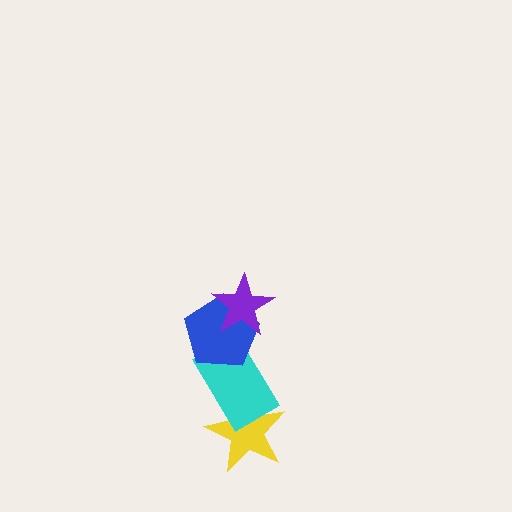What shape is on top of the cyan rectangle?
The blue pentagon is on top of the cyan rectangle.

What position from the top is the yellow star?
The yellow star is 4th from the top.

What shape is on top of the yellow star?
The cyan rectangle is on top of the yellow star.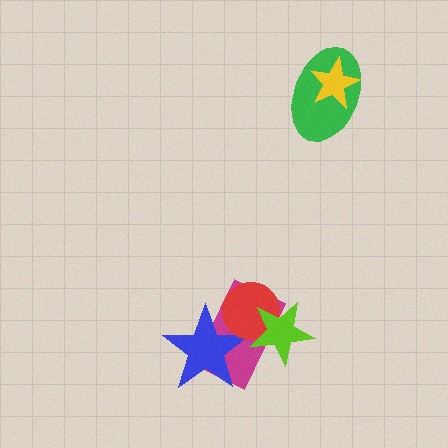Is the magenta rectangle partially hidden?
Yes, it is partially covered by another shape.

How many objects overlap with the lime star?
2 objects overlap with the lime star.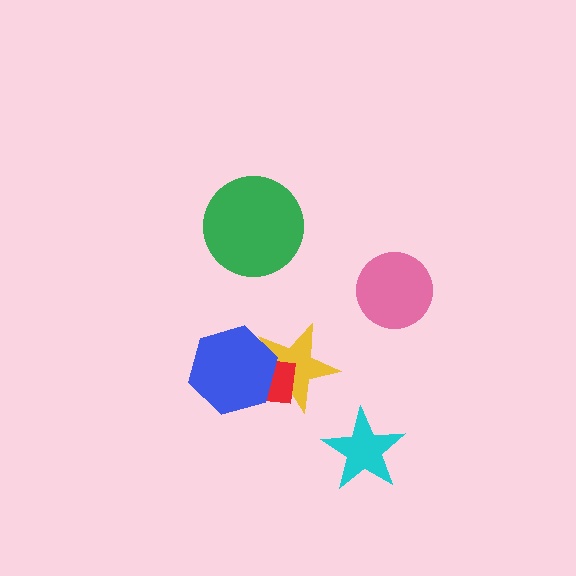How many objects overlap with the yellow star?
2 objects overlap with the yellow star.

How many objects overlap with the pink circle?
0 objects overlap with the pink circle.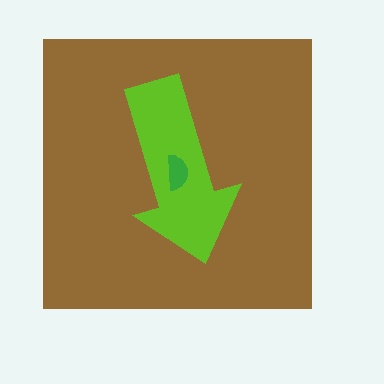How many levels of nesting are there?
3.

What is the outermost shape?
The brown square.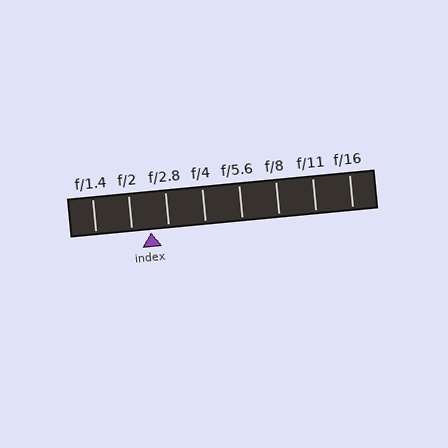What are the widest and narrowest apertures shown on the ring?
The widest aperture shown is f/1.4 and the narrowest is f/16.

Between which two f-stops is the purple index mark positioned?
The index mark is between f/2 and f/2.8.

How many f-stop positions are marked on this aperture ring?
There are 8 f-stop positions marked.